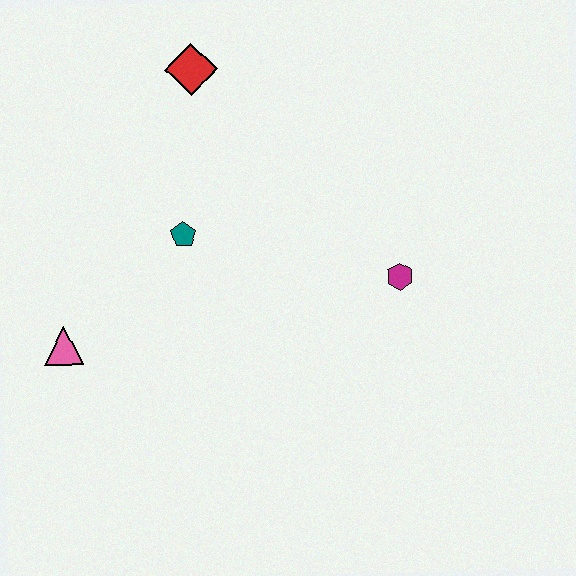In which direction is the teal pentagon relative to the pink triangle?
The teal pentagon is to the right of the pink triangle.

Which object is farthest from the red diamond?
The pink triangle is farthest from the red diamond.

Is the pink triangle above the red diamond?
No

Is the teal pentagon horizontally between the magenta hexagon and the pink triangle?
Yes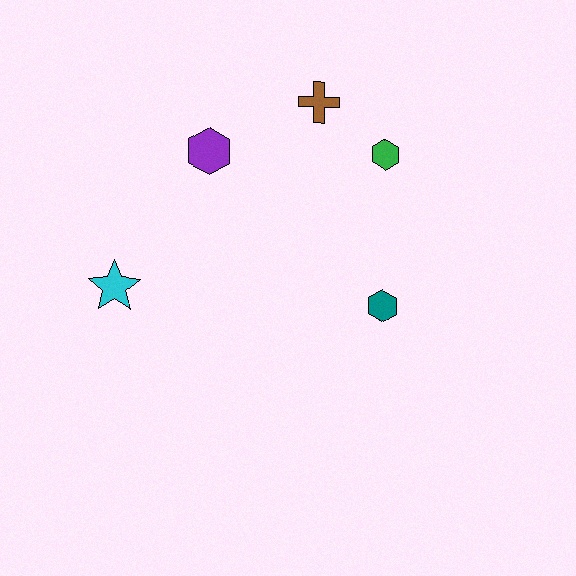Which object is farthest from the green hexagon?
The cyan star is farthest from the green hexagon.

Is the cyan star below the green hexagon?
Yes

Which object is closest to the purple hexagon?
The brown cross is closest to the purple hexagon.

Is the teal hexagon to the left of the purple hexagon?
No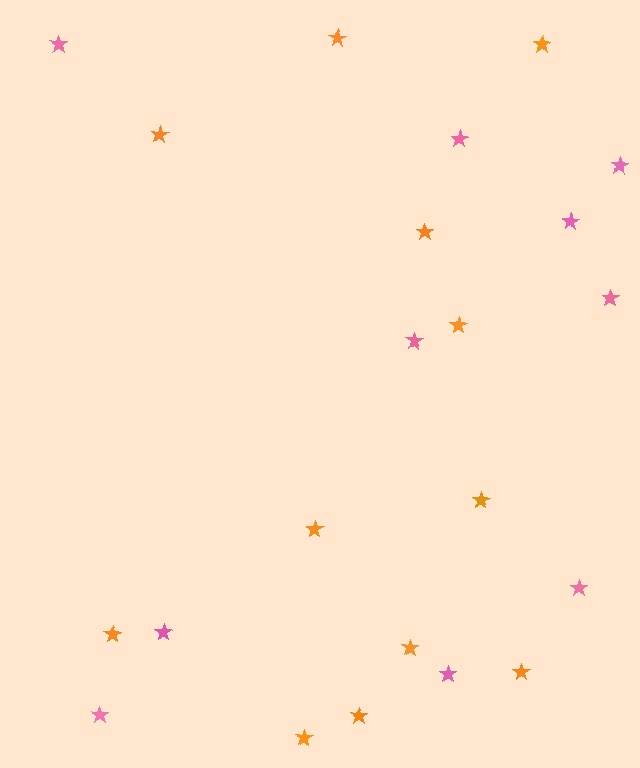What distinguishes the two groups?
There are 2 groups: one group of pink stars (10) and one group of orange stars (12).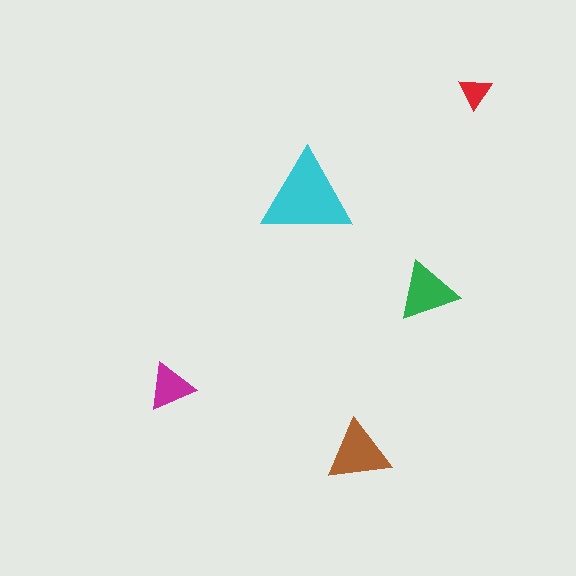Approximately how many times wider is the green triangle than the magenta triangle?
About 1.5 times wider.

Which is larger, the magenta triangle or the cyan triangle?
The cyan one.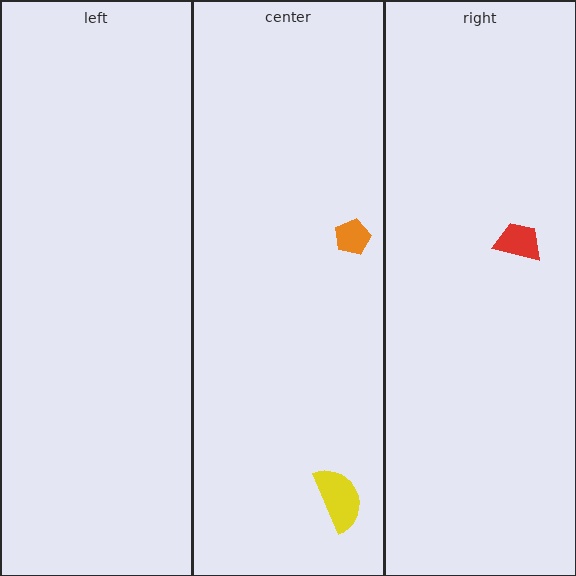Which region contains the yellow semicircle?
The center region.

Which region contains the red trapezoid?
The right region.